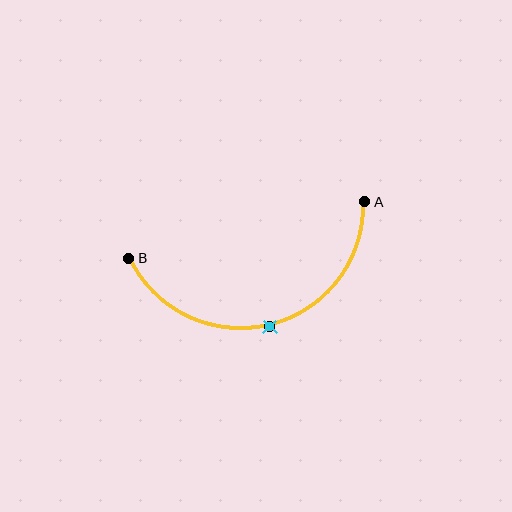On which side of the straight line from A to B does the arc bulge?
The arc bulges below the straight line connecting A and B.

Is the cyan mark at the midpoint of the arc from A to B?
Yes. The cyan mark lies on the arc at equal arc-length from both A and B — it is the arc midpoint.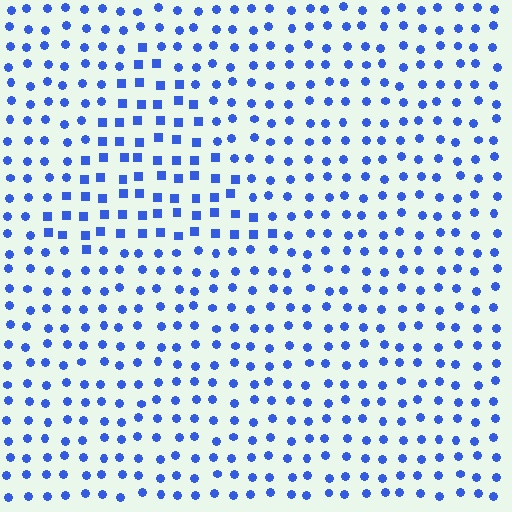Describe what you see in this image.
The image is filled with small blue elements arranged in a uniform grid. A triangle-shaped region contains squares, while the surrounding area contains circles. The boundary is defined purely by the change in element shape.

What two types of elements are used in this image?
The image uses squares inside the triangle region and circles outside it.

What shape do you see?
I see a triangle.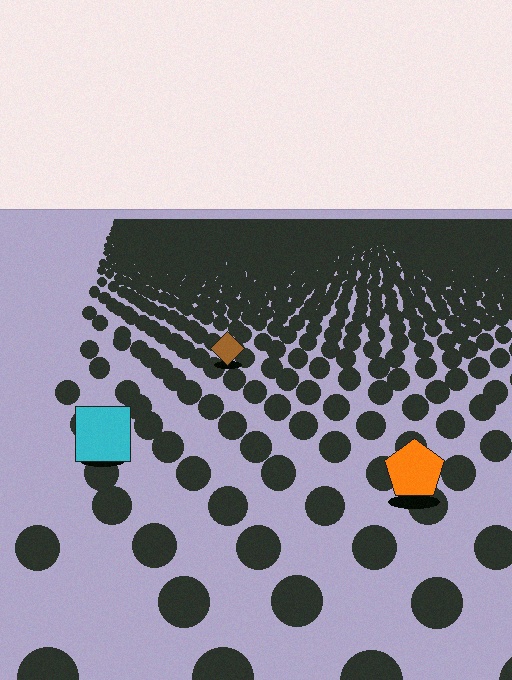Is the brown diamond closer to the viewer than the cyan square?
No. The cyan square is closer — you can tell from the texture gradient: the ground texture is coarser near it.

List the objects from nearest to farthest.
From nearest to farthest: the orange pentagon, the cyan square, the brown diamond.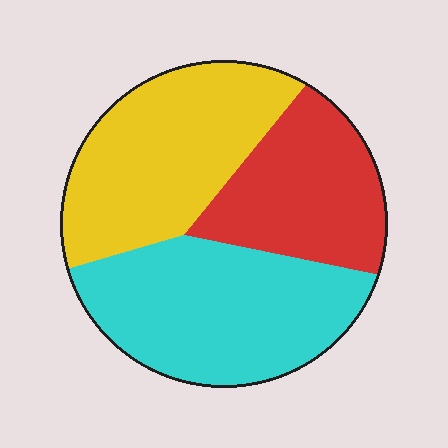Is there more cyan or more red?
Cyan.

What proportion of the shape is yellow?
Yellow covers around 35% of the shape.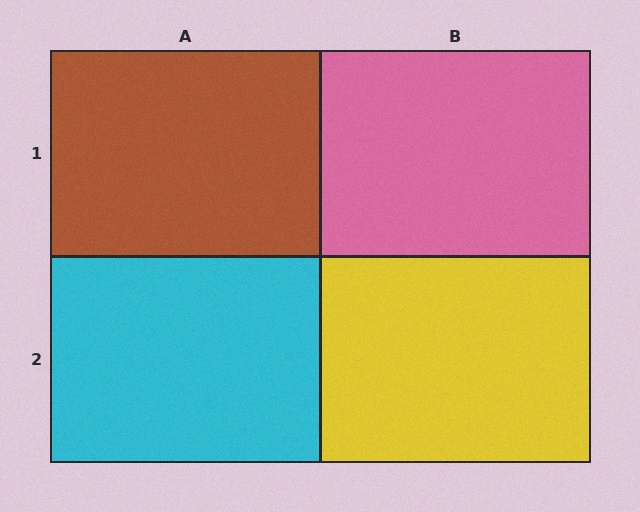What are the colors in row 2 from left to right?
Cyan, yellow.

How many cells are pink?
1 cell is pink.